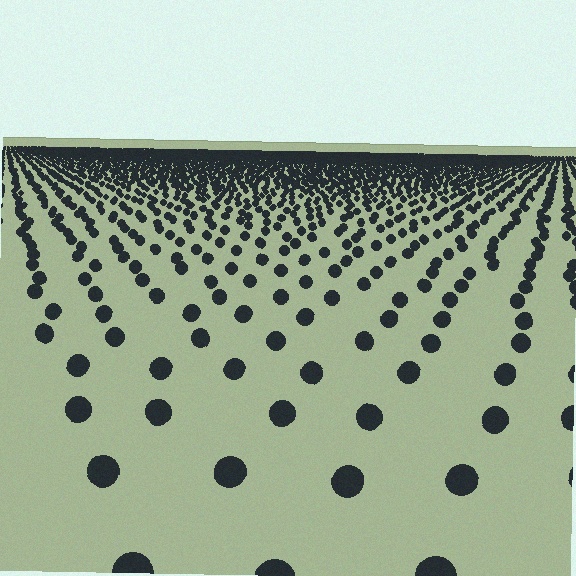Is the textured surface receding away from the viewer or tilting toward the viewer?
The surface is receding away from the viewer. Texture elements get smaller and denser toward the top.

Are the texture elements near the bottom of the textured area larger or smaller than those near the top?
Larger. Near the bottom, elements are closer to the viewer and appear at a bigger on-screen size.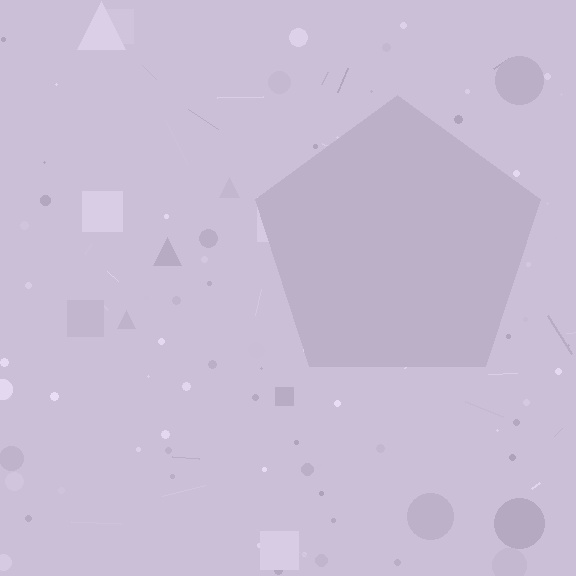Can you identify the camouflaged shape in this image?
The camouflaged shape is a pentagon.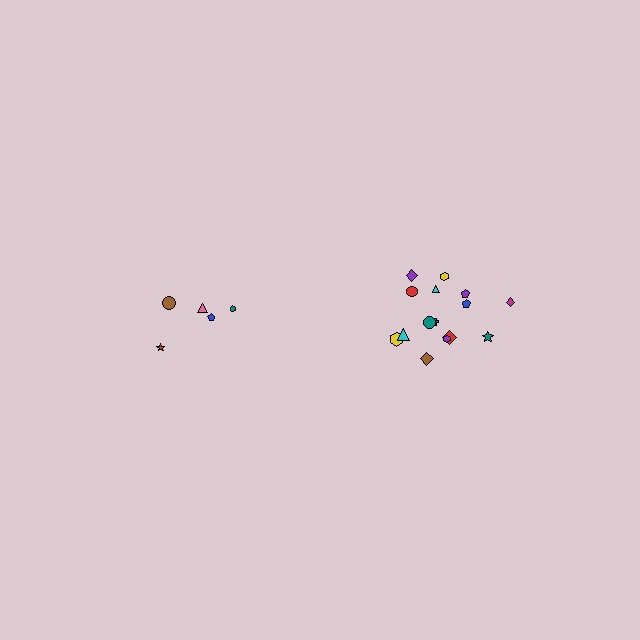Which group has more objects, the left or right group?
The right group.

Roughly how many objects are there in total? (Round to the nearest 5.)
Roughly 20 objects in total.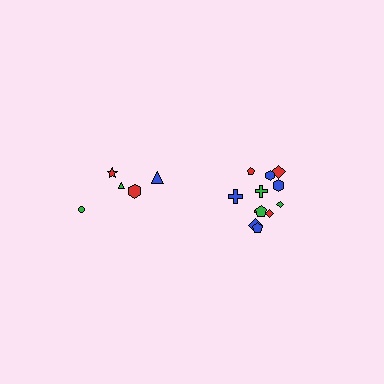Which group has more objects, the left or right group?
The right group.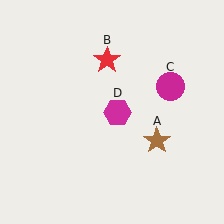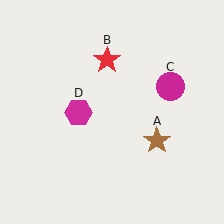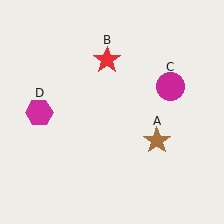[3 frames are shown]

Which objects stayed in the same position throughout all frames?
Brown star (object A) and red star (object B) and magenta circle (object C) remained stationary.